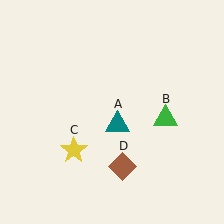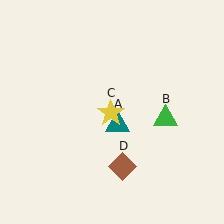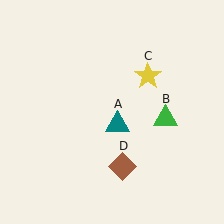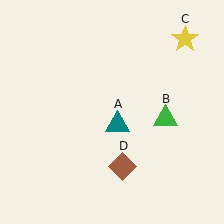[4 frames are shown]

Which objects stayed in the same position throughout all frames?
Teal triangle (object A) and green triangle (object B) and brown diamond (object D) remained stationary.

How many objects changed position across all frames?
1 object changed position: yellow star (object C).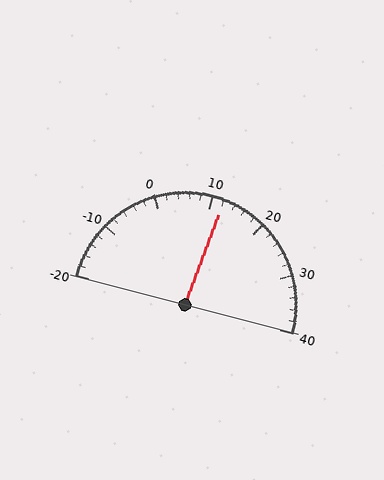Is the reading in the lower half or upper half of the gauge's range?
The reading is in the upper half of the range (-20 to 40).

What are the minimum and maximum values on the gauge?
The gauge ranges from -20 to 40.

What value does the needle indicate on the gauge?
The needle indicates approximately 12.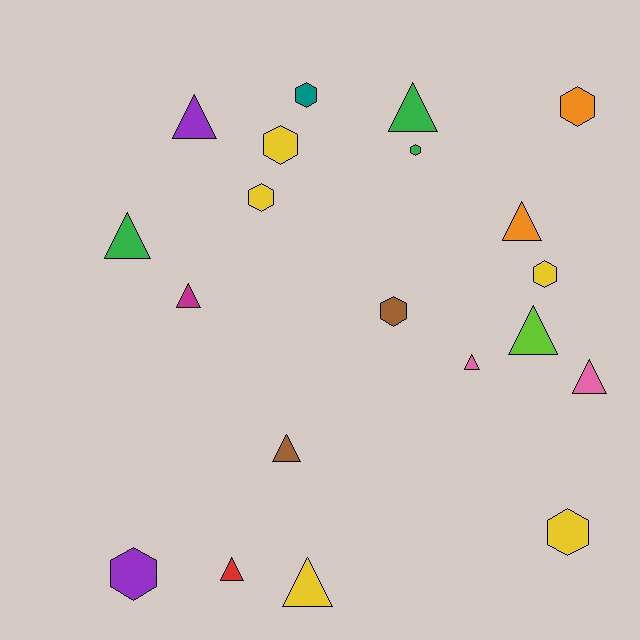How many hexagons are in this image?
There are 9 hexagons.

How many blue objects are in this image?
There are no blue objects.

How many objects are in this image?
There are 20 objects.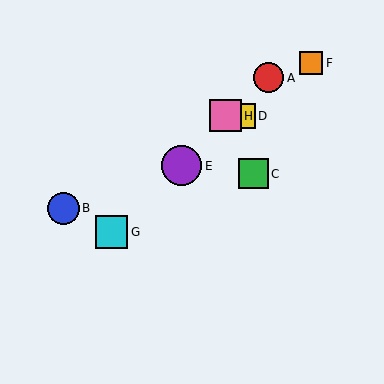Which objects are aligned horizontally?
Objects D, H are aligned horizontally.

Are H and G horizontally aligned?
No, H is at y≈116 and G is at y≈232.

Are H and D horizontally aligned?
Yes, both are at y≈116.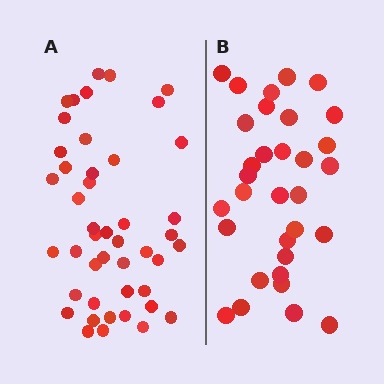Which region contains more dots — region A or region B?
Region A (the left region) has more dots.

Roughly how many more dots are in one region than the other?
Region A has approximately 15 more dots than region B.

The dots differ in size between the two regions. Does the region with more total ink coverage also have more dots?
No. Region B has more total ink coverage because its dots are larger, but region A actually contains more individual dots. Total area can be misleading — the number of items is what matters here.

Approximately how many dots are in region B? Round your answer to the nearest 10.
About 30 dots. (The exact count is 32, which rounds to 30.)